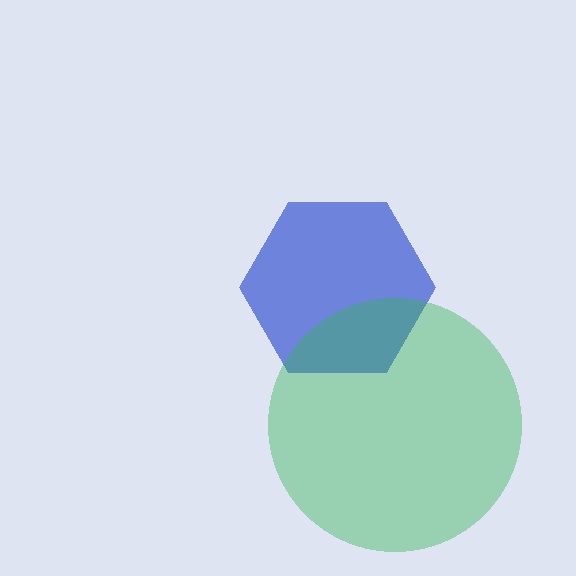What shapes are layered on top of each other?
The layered shapes are: a blue hexagon, a green circle.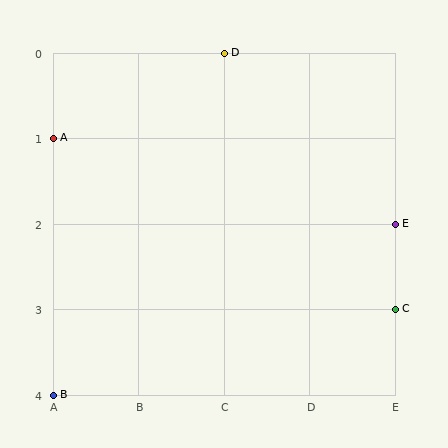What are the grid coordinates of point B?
Point B is at grid coordinates (A, 4).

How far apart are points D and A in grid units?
Points D and A are 2 columns and 1 row apart (about 2.2 grid units diagonally).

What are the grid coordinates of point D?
Point D is at grid coordinates (C, 0).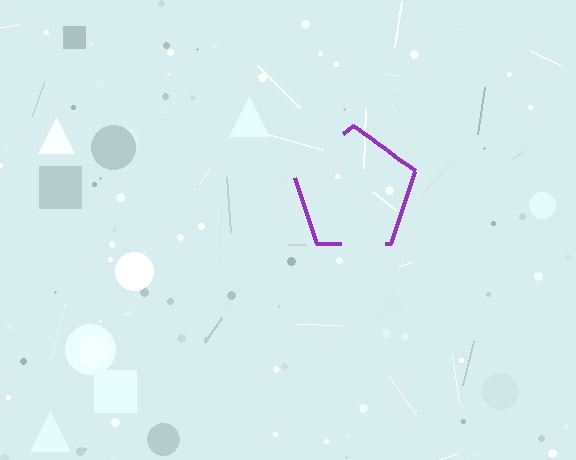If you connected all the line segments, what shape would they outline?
They would outline a pentagon.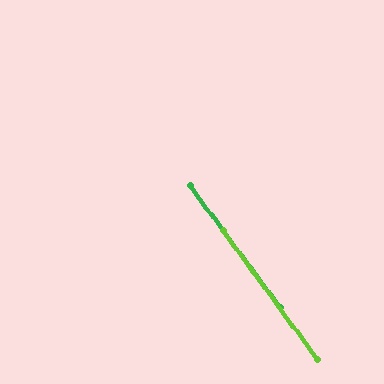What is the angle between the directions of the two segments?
Approximately 0 degrees.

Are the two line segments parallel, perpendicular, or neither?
Parallel — their directions differ by only 0.0°.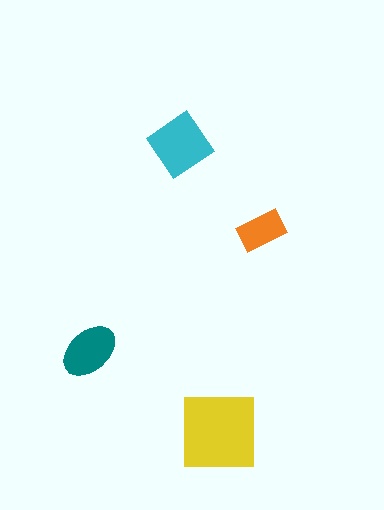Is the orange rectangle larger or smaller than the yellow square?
Smaller.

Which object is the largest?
The yellow square.